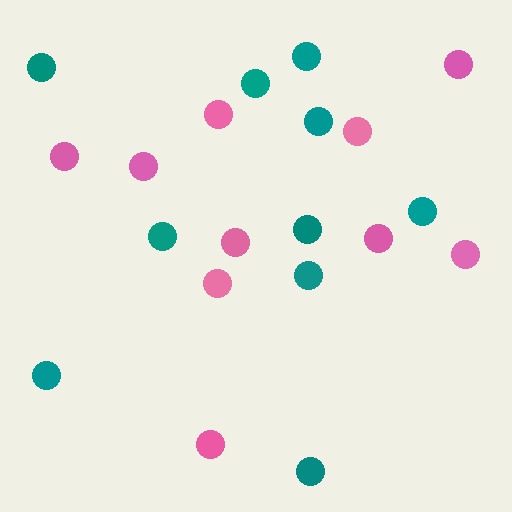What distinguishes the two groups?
There are 2 groups: one group of pink circles (10) and one group of teal circles (10).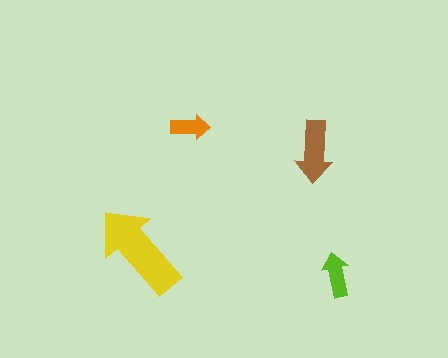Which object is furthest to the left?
The yellow arrow is leftmost.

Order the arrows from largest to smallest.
the yellow one, the brown one, the lime one, the orange one.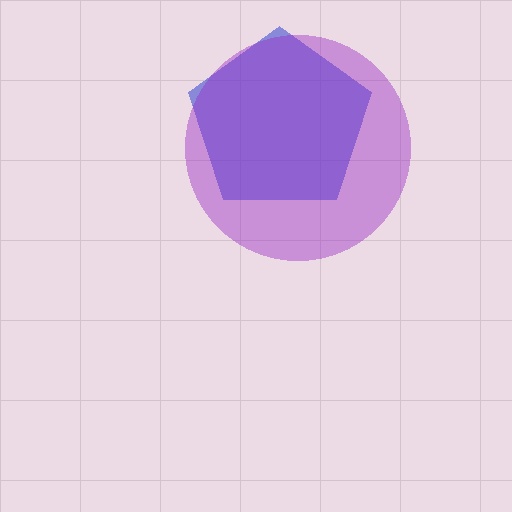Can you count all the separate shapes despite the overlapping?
Yes, there are 2 separate shapes.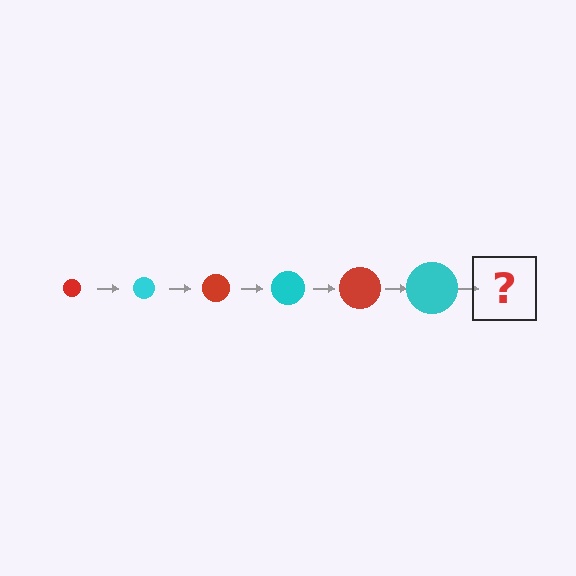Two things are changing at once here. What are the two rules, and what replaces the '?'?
The two rules are that the circle grows larger each step and the color cycles through red and cyan. The '?' should be a red circle, larger than the previous one.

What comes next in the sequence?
The next element should be a red circle, larger than the previous one.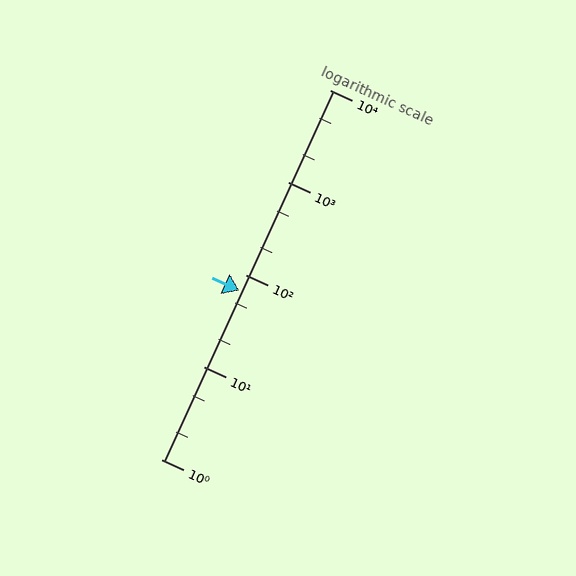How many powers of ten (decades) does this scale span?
The scale spans 4 decades, from 1 to 10000.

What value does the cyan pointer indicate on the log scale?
The pointer indicates approximately 67.